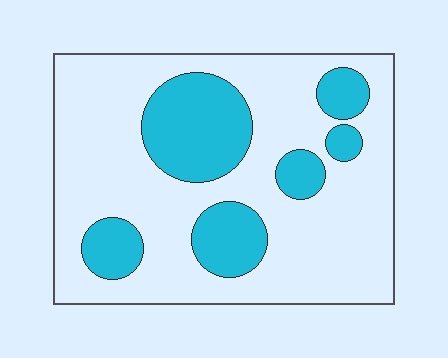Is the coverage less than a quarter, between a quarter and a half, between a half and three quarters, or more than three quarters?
Between a quarter and a half.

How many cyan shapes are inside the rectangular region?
6.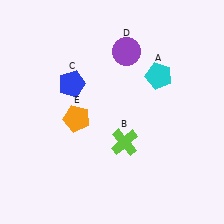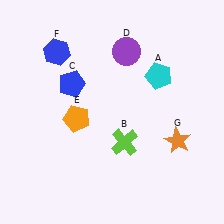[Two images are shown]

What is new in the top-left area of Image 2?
A blue hexagon (F) was added in the top-left area of Image 2.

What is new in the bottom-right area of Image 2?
An orange star (G) was added in the bottom-right area of Image 2.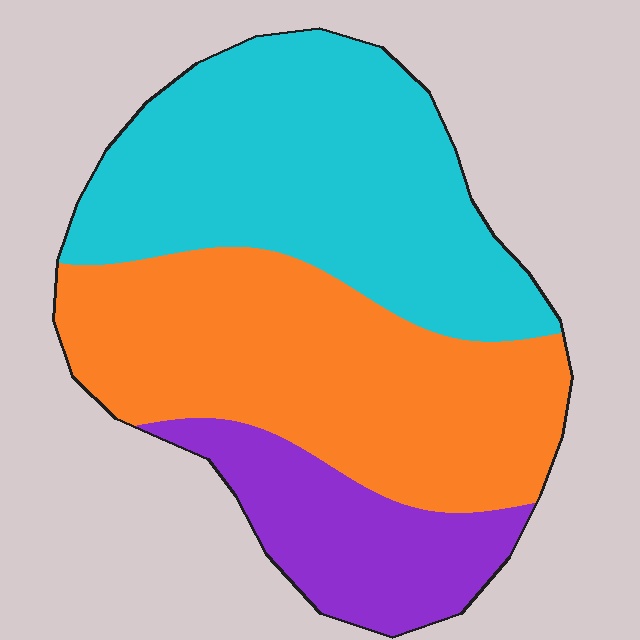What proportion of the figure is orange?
Orange takes up between a quarter and a half of the figure.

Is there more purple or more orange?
Orange.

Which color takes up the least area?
Purple, at roughly 20%.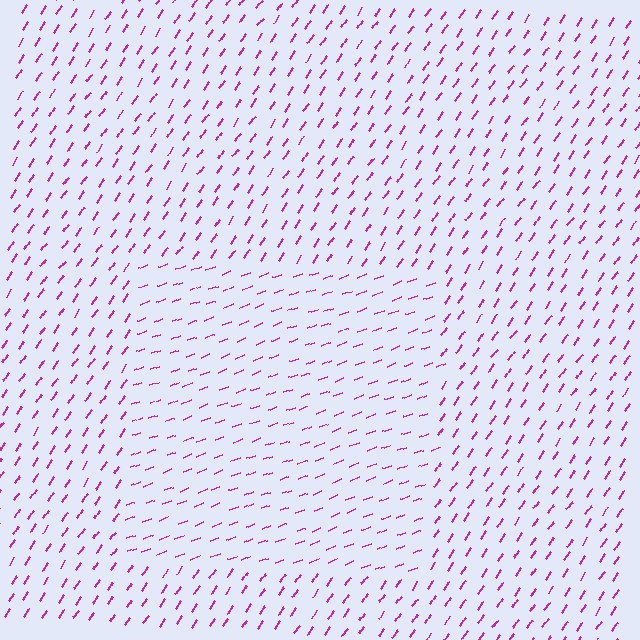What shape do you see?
I see a rectangle.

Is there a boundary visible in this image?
Yes, there is a texture boundary formed by a change in line orientation.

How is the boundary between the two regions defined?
The boundary is defined purely by a change in line orientation (approximately 35 degrees difference). All lines are the same color and thickness.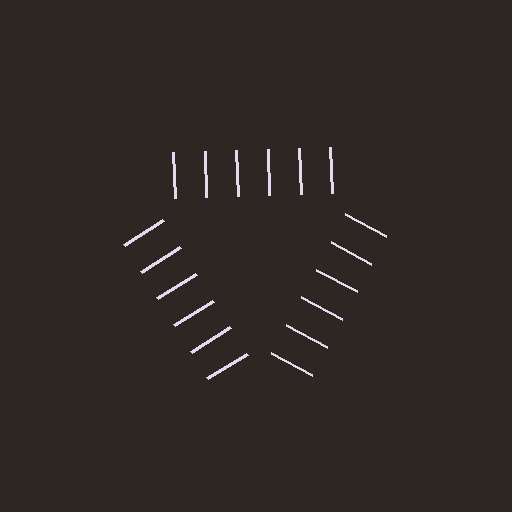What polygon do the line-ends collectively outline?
An illusory triangle — the line segments terminate on its edges but no continuous stroke is drawn.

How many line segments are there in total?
18 — 6 along each of the 3 edges.